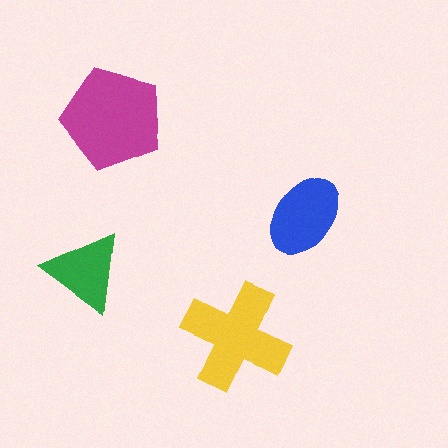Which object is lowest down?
The yellow cross is bottommost.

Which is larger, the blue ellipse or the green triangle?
The blue ellipse.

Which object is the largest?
The magenta pentagon.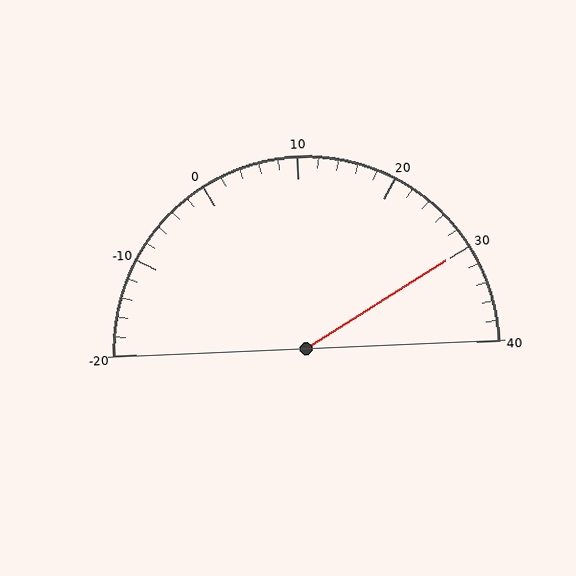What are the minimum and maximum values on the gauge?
The gauge ranges from -20 to 40.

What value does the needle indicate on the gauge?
The needle indicates approximately 30.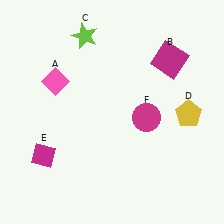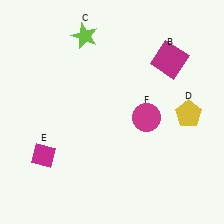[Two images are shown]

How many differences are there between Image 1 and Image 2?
There is 1 difference between the two images.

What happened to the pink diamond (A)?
The pink diamond (A) was removed in Image 2. It was in the top-left area of Image 1.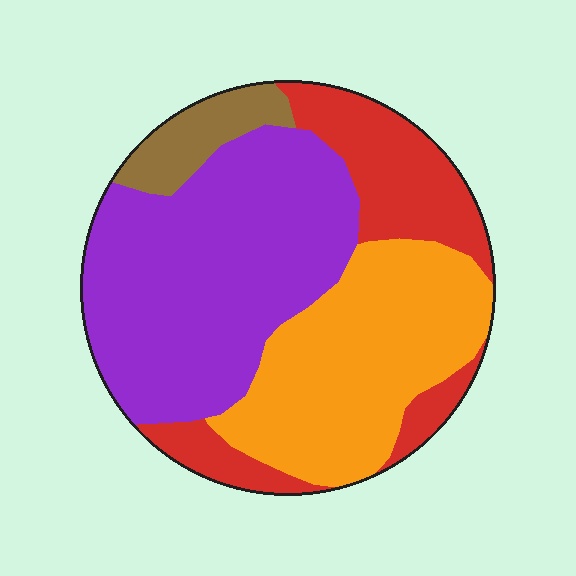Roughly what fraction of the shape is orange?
Orange covers around 30% of the shape.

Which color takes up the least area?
Brown, at roughly 5%.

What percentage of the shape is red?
Red takes up about one fifth (1/5) of the shape.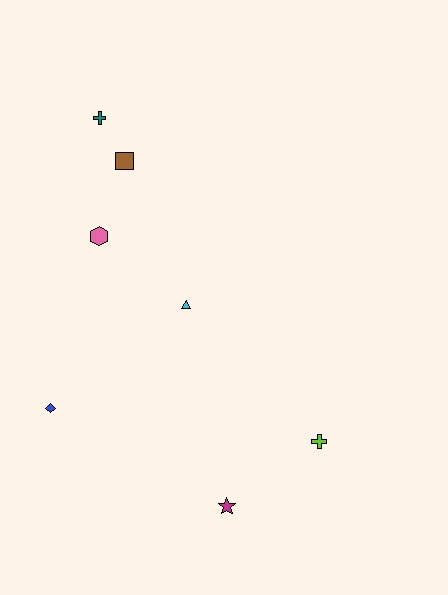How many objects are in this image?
There are 7 objects.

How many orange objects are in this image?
There are no orange objects.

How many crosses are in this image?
There are 2 crosses.